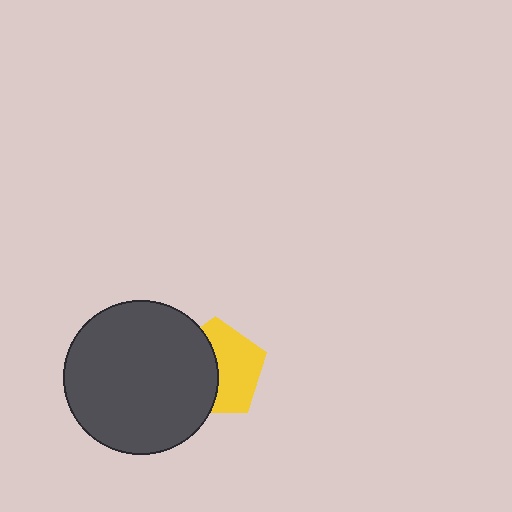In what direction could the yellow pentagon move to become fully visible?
The yellow pentagon could move right. That would shift it out from behind the dark gray circle entirely.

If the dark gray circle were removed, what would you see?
You would see the complete yellow pentagon.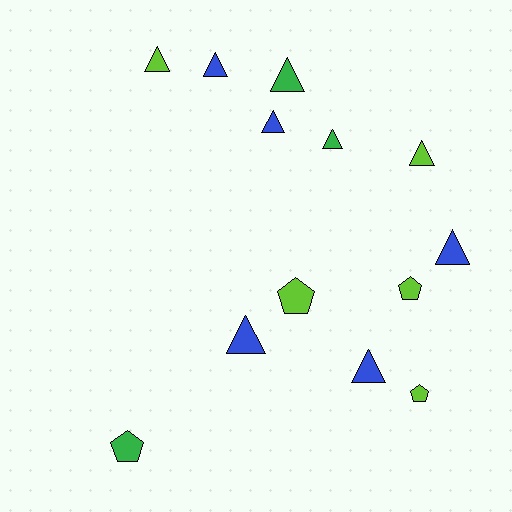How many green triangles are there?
There are 2 green triangles.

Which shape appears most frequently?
Triangle, with 9 objects.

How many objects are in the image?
There are 13 objects.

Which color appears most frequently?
Blue, with 5 objects.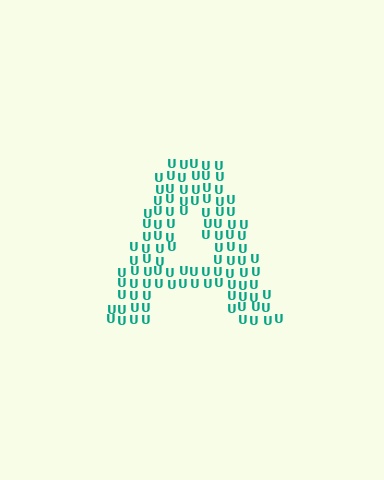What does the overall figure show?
The overall figure shows the letter A.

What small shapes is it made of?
It is made of small letter U's.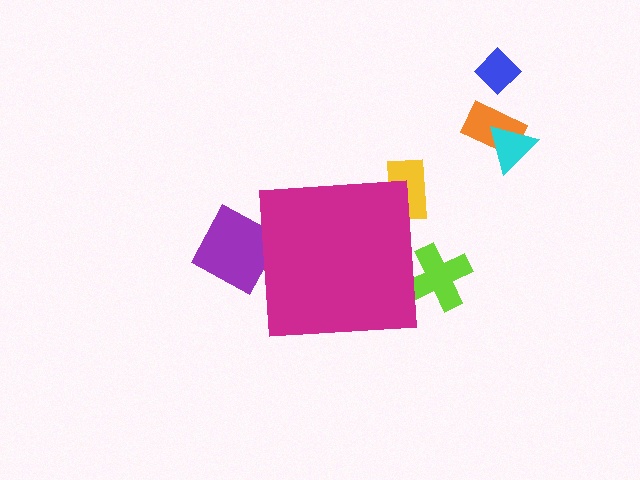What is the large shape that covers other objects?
A magenta square.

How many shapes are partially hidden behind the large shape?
3 shapes are partially hidden.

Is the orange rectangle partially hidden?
No, the orange rectangle is fully visible.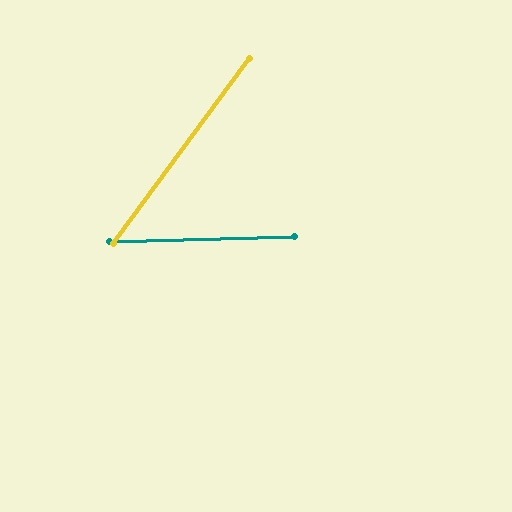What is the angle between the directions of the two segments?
Approximately 52 degrees.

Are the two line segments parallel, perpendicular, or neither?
Neither parallel nor perpendicular — they differ by about 52°.